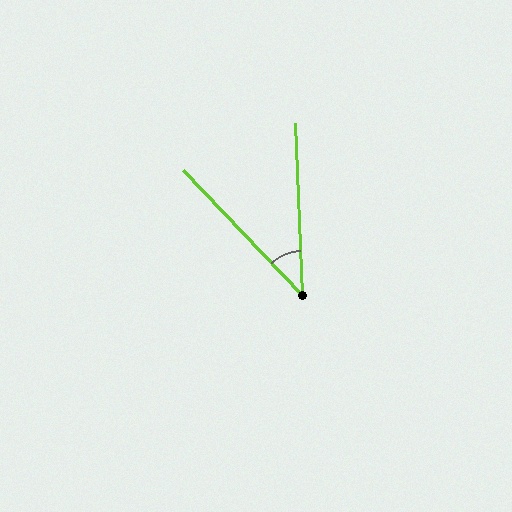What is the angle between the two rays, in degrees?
Approximately 41 degrees.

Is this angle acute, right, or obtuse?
It is acute.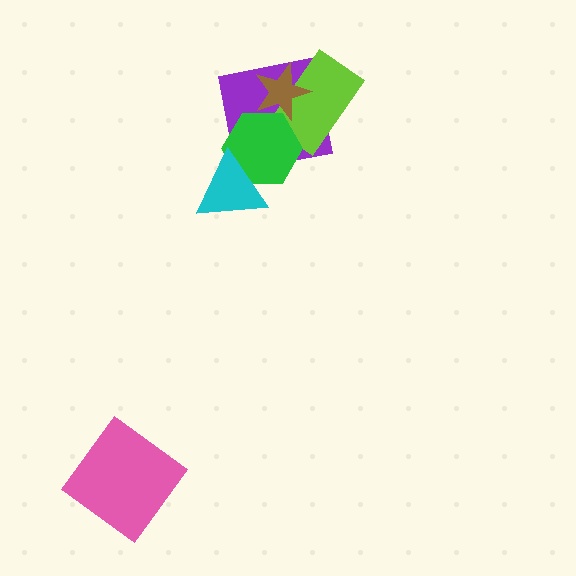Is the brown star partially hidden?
No, no other shape covers it.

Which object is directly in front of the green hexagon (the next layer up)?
The brown star is directly in front of the green hexagon.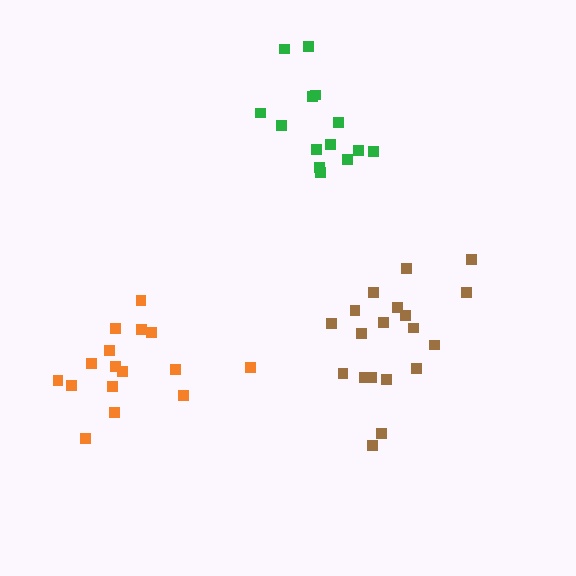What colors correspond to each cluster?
The clusters are colored: orange, green, brown.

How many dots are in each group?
Group 1: 16 dots, Group 2: 14 dots, Group 3: 19 dots (49 total).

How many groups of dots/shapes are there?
There are 3 groups.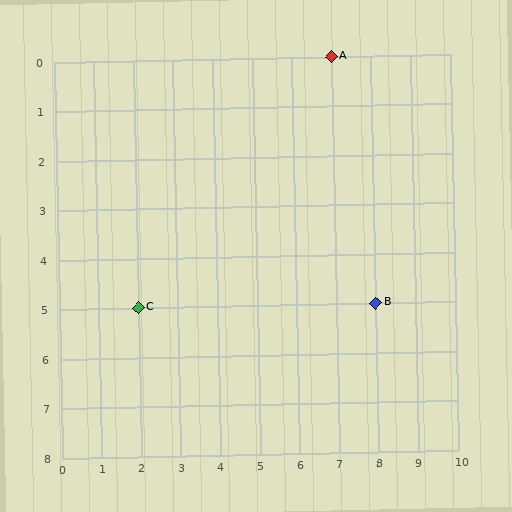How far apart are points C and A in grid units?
Points C and A are 5 columns and 5 rows apart (about 7.1 grid units diagonally).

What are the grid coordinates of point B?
Point B is at grid coordinates (8, 5).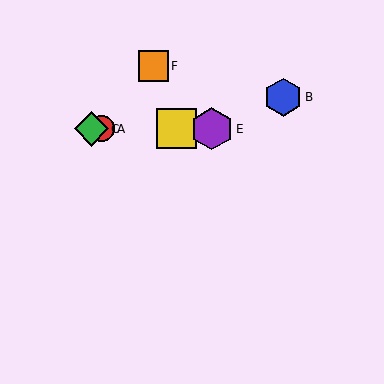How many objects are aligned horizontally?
4 objects (A, C, D, E) are aligned horizontally.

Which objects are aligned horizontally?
Objects A, C, D, E are aligned horizontally.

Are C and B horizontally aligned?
No, C is at y≈129 and B is at y≈97.